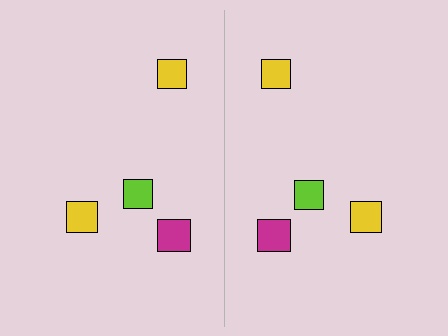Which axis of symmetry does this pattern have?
The pattern has a vertical axis of symmetry running through the center of the image.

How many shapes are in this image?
There are 8 shapes in this image.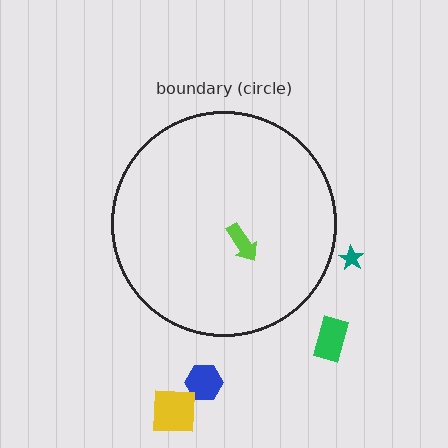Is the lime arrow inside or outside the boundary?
Inside.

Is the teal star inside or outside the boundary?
Outside.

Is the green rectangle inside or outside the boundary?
Outside.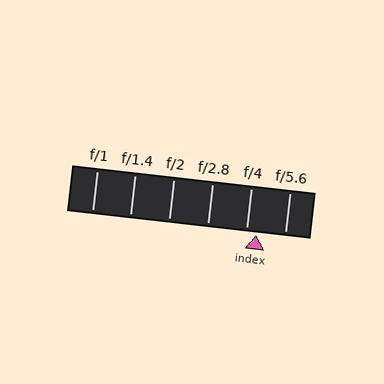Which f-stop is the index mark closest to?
The index mark is closest to f/4.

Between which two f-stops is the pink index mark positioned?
The index mark is between f/4 and f/5.6.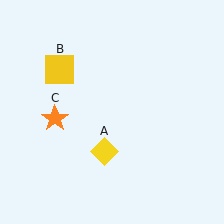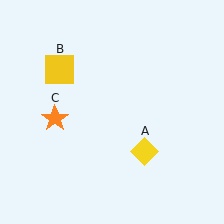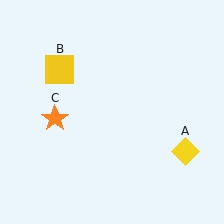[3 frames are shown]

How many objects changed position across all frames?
1 object changed position: yellow diamond (object A).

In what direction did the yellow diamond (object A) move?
The yellow diamond (object A) moved right.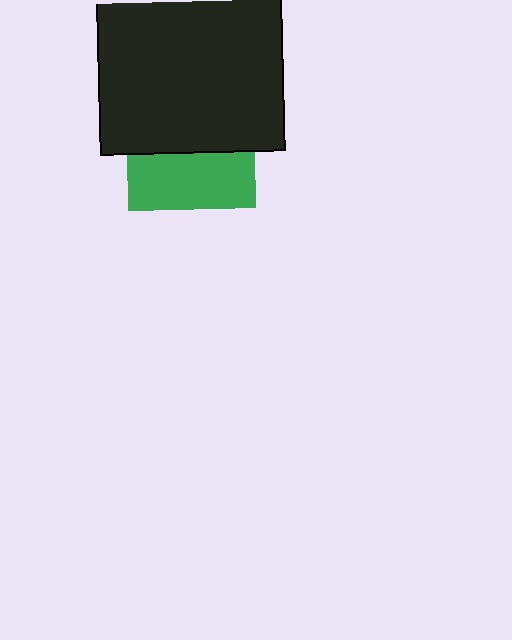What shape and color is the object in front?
The object in front is a black rectangle.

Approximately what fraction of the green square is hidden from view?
Roughly 56% of the green square is hidden behind the black rectangle.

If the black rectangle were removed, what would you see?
You would see the complete green square.